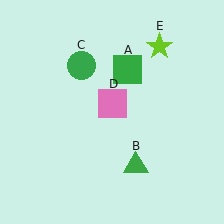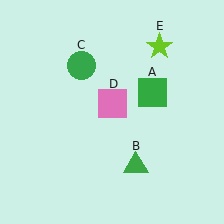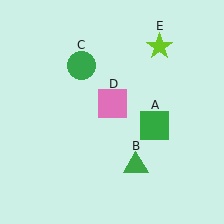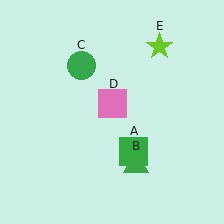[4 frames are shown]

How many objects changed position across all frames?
1 object changed position: green square (object A).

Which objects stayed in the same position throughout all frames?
Green triangle (object B) and green circle (object C) and pink square (object D) and lime star (object E) remained stationary.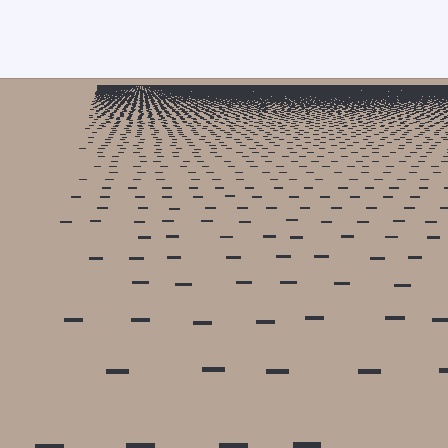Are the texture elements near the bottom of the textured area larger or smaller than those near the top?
Larger. Near the bottom, elements are closer to the viewer and appear at a bigger on-screen size.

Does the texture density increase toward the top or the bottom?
Density increases toward the top.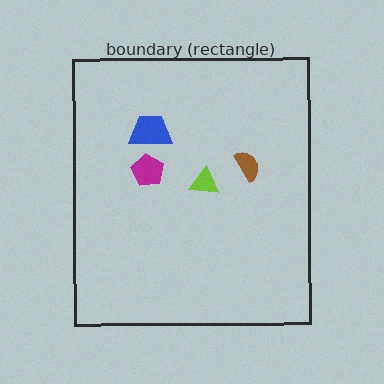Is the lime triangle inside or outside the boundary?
Inside.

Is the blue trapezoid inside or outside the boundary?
Inside.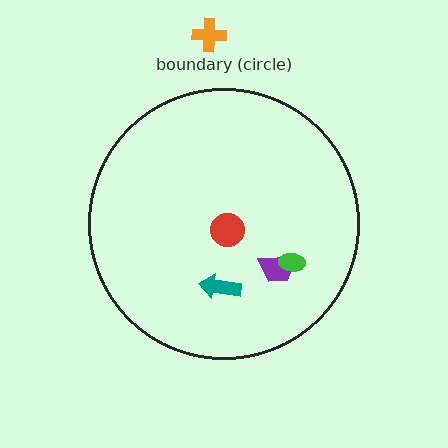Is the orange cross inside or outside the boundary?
Outside.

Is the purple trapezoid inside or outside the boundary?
Inside.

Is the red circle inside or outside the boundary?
Inside.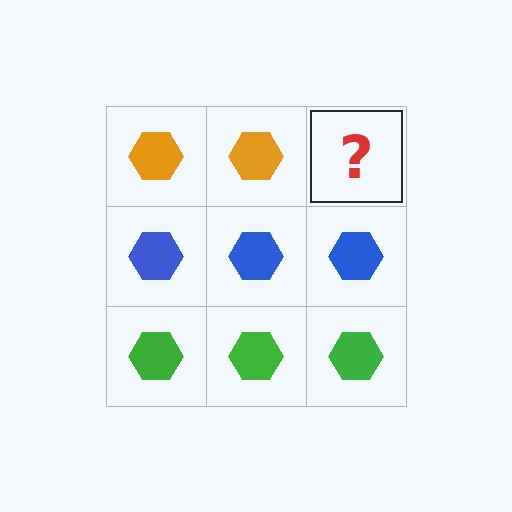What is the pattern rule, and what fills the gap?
The rule is that each row has a consistent color. The gap should be filled with an orange hexagon.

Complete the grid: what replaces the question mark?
The question mark should be replaced with an orange hexagon.